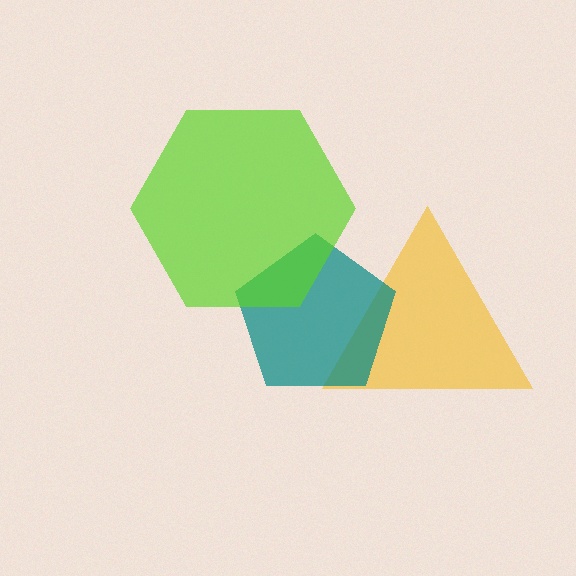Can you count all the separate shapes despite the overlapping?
Yes, there are 3 separate shapes.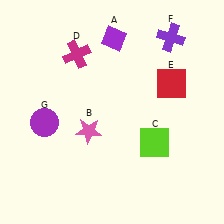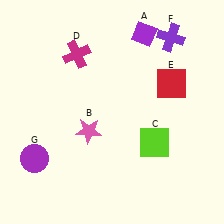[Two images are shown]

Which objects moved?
The objects that moved are: the purple diamond (A), the purple circle (G).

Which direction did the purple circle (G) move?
The purple circle (G) moved down.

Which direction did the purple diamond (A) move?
The purple diamond (A) moved right.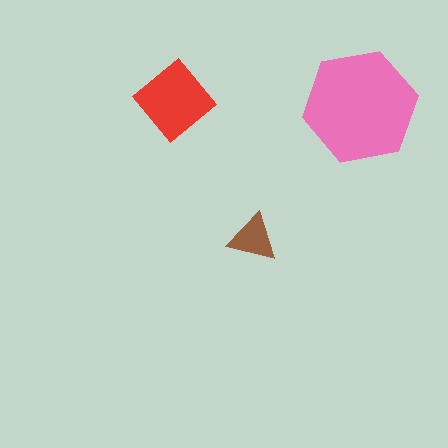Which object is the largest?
The pink hexagon.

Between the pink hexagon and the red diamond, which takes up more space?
The pink hexagon.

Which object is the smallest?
The brown triangle.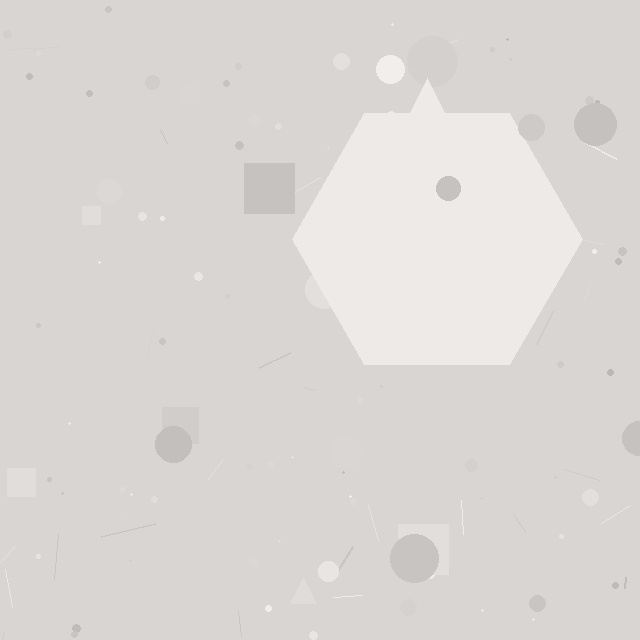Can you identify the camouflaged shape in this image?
The camouflaged shape is a hexagon.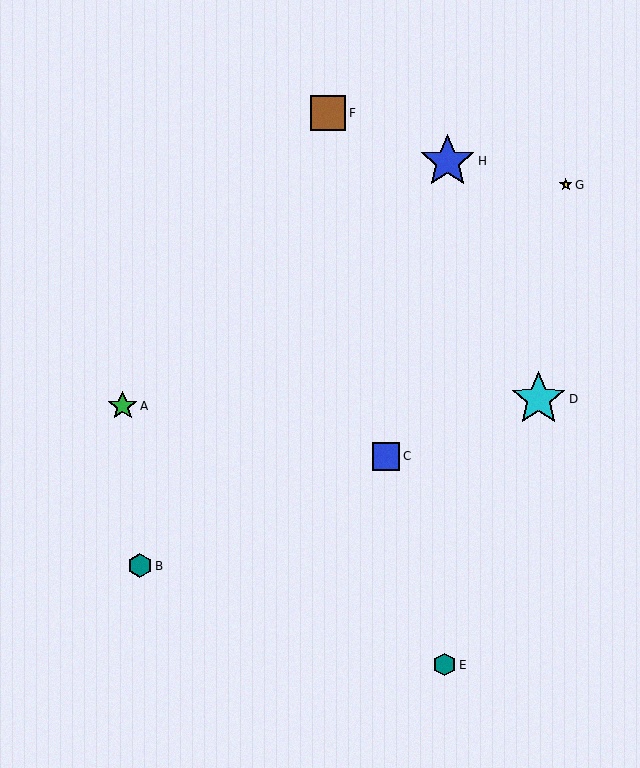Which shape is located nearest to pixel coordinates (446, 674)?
The teal hexagon (labeled E) at (444, 665) is nearest to that location.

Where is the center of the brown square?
The center of the brown square is at (328, 113).